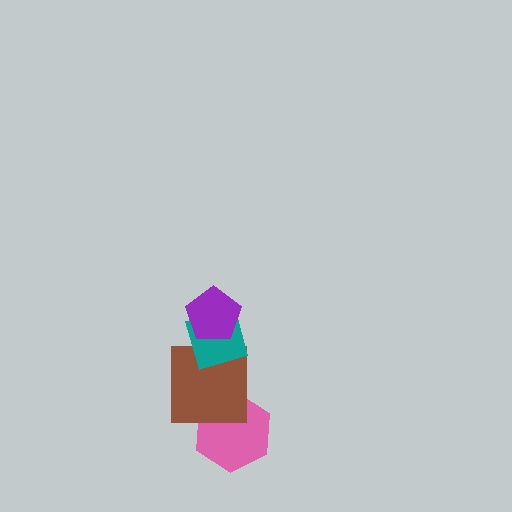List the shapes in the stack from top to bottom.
From top to bottom: the purple pentagon, the teal diamond, the brown square, the pink hexagon.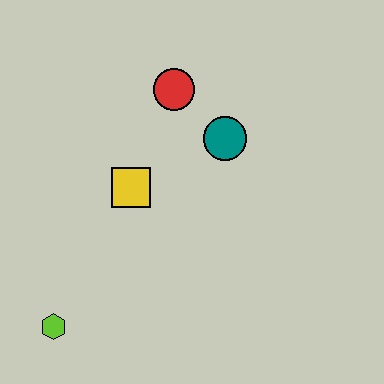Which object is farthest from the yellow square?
The lime hexagon is farthest from the yellow square.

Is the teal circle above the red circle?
No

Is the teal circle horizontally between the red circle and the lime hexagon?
No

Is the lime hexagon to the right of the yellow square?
No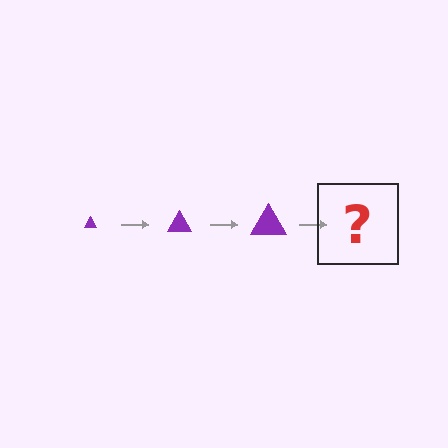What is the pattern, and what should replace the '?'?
The pattern is that the triangle gets progressively larger each step. The '?' should be a purple triangle, larger than the previous one.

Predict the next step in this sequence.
The next step is a purple triangle, larger than the previous one.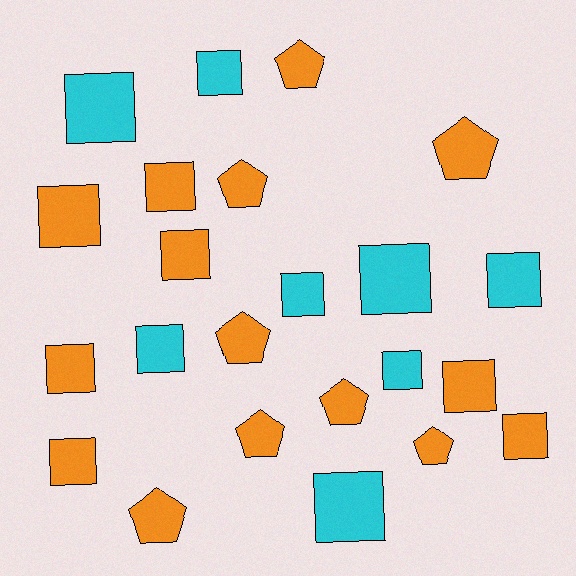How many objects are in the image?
There are 23 objects.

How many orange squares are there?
There are 7 orange squares.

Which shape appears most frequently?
Square, with 15 objects.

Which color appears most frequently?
Orange, with 15 objects.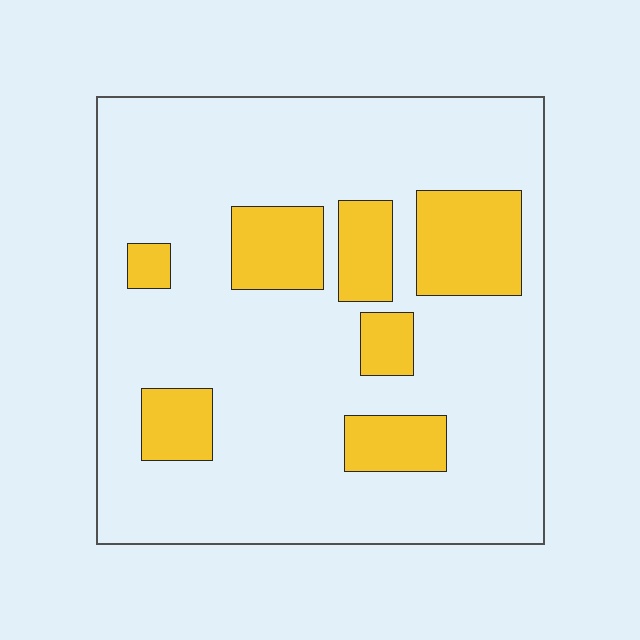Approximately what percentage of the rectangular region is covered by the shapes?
Approximately 20%.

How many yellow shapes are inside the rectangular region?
7.